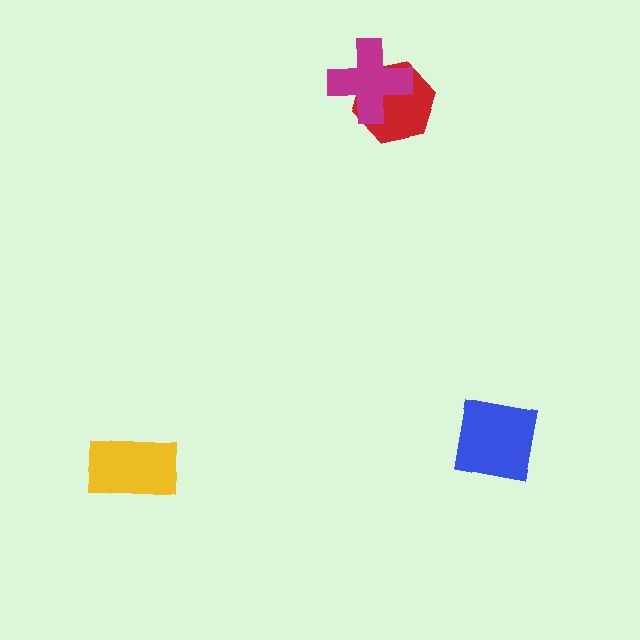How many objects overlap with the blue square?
0 objects overlap with the blue square.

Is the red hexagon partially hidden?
Yes, it is partially covered by another shape.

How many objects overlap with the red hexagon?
1 object overlaps with the red hexagon.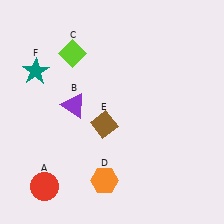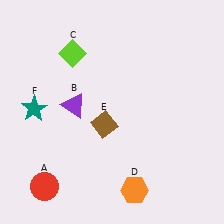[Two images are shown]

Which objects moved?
The objects that moved are: the orange hexagon (D), the teal star (F).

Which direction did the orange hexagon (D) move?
The orange hexagon (D) moved right.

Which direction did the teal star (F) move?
The teal star (F) moved down.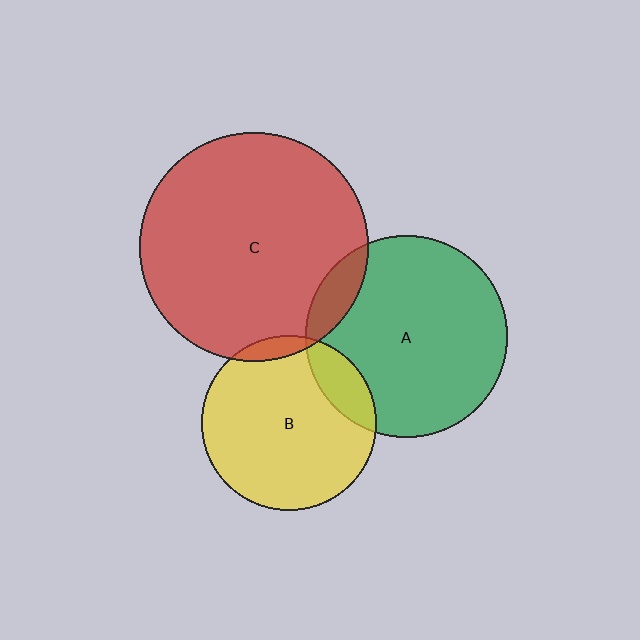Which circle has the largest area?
Circle C (red).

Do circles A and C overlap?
Yes.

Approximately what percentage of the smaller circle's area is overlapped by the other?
Approximately 10%.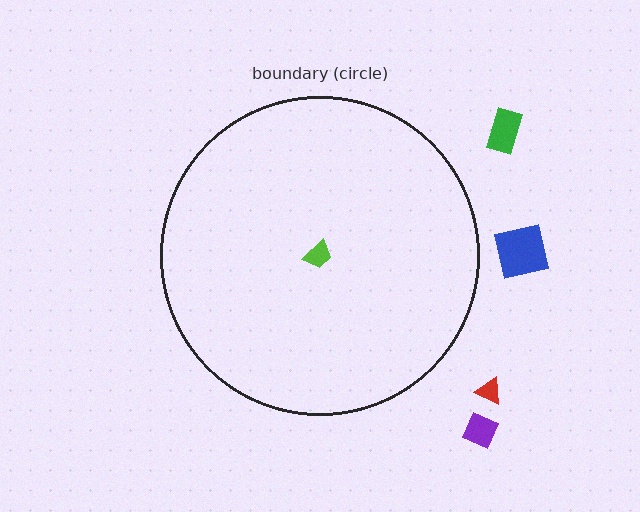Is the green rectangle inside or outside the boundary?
Outside.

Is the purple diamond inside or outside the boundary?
Outside.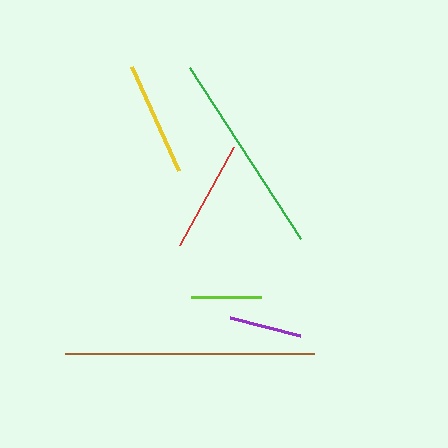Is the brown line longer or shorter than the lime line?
The brown line is longer than the lime line.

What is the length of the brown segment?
The brown segment is approximately 249 pixels long.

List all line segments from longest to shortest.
From longest to shortest: brown, green, yellow, red, purple, lime.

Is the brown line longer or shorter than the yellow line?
The brown line is longer than the yellow line.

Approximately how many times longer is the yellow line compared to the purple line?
The yellow line is approximately 1.6 times the length of the purple line.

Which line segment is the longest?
The brown line is the longest at approximately 249 pixels.